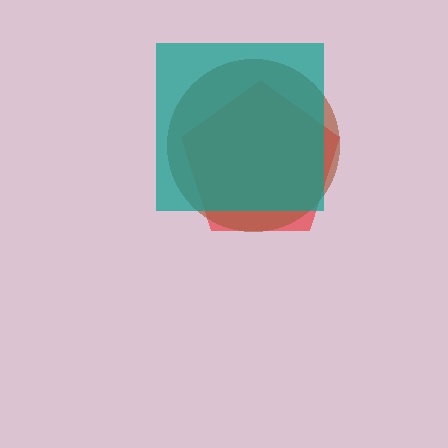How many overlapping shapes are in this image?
There are 3 overlapping shapes in the image.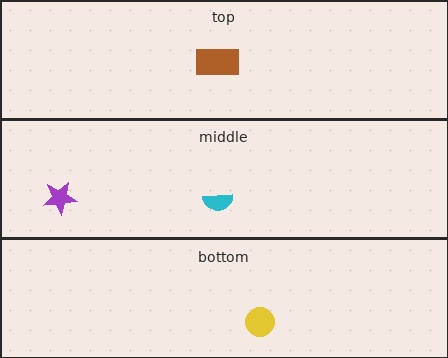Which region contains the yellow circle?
The bottom region.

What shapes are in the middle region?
The cyan semicircle, the purple star.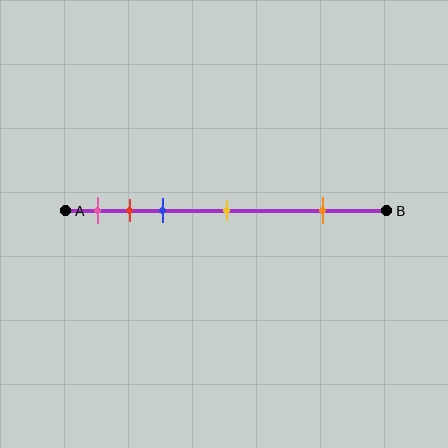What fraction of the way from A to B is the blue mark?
The blue mark is approximately 30% (0.3) of the way from A to B.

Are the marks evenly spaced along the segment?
No, the marks are not evenly spaced.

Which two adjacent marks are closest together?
The red and blue marks are the closest adjacent pair.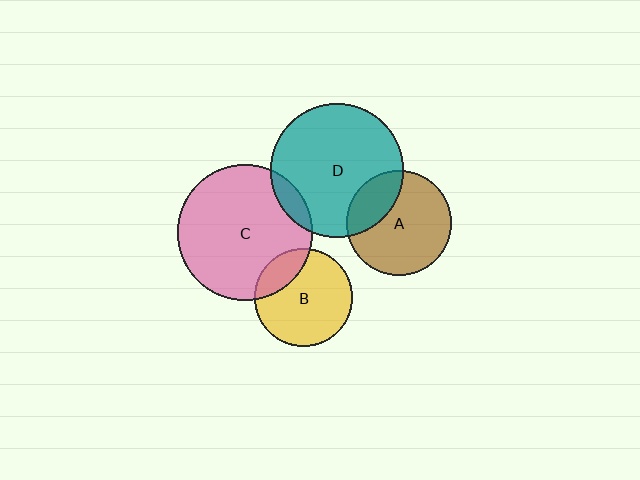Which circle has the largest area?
Circle C (pink).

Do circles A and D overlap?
Yes.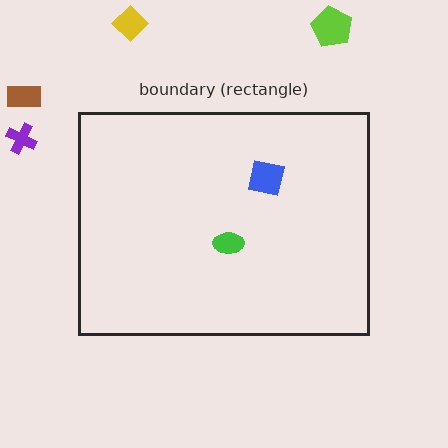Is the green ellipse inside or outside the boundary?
Inside.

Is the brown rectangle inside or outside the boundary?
Outside.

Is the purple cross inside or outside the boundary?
Outside.